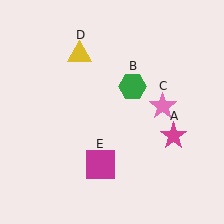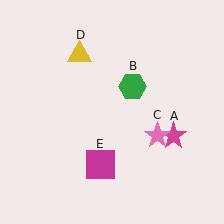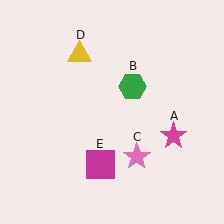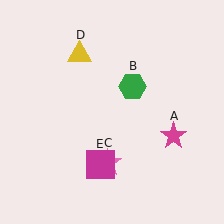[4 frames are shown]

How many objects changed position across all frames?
1 object changed position: pink star (object C).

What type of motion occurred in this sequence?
The pink star (object C) rotated clockwise around the center of the scene.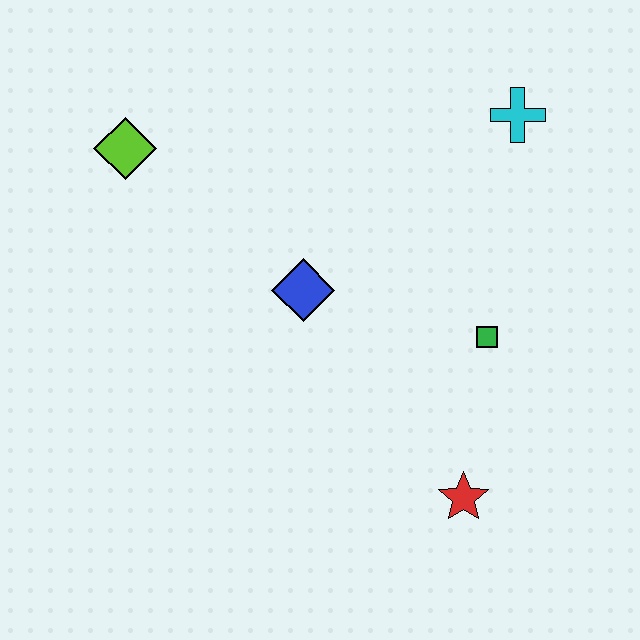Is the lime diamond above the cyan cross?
No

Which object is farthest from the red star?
The lime diamond is farthest from the red star.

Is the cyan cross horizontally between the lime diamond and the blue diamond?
No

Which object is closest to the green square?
The red star is closest to the green square.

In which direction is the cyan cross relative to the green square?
The cyan cross is above the green square.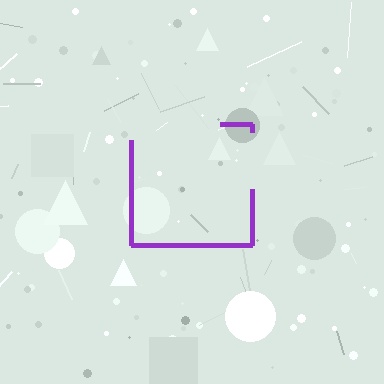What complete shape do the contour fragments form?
The contour fragments form a square.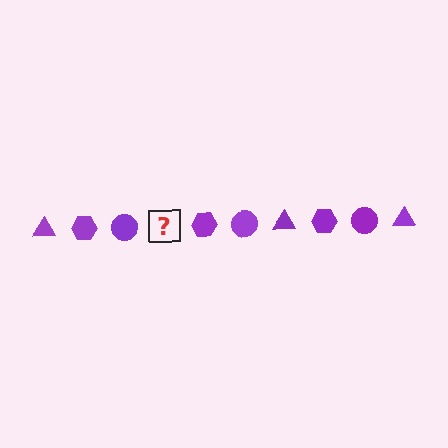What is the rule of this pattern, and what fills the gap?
The rule is that the pattern cycles through triangle, hexagon, circle shapes in purple. The gap should be filled with a purple triangle.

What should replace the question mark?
The question mark should be replaced with a purple triangle.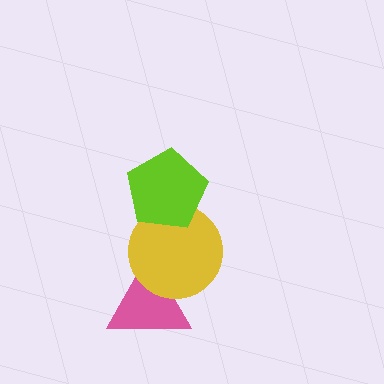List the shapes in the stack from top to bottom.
From top to bottom: the lime pentagon, the yellow circle, the pink triangle.